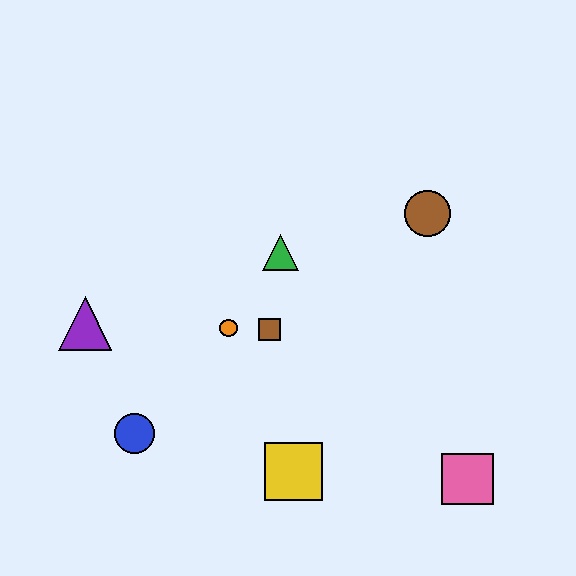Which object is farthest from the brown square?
The pink square is farthest from the brown square.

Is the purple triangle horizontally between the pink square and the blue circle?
No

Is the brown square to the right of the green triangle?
No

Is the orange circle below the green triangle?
Yes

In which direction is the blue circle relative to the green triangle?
The blue circle is below the green triangle.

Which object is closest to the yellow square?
The brown square is closest to the yellow square.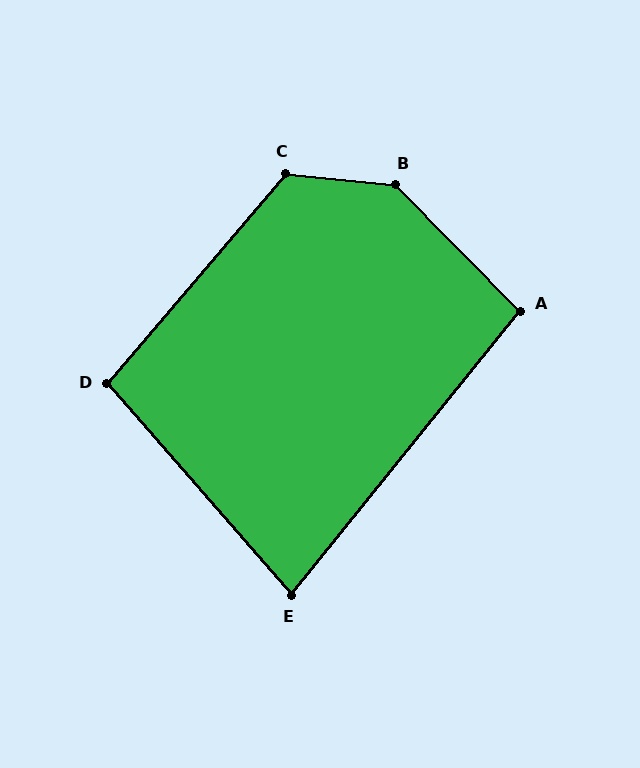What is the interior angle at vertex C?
Approximately 125 degrees (obtuse).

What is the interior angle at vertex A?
Approximately 96 degrees (obtuse).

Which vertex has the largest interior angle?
B, at approximately 140 degrees.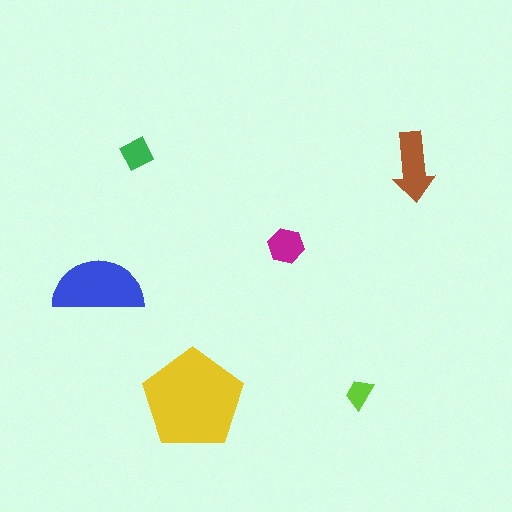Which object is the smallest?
The lime trapezoid.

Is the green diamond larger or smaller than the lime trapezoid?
Larger.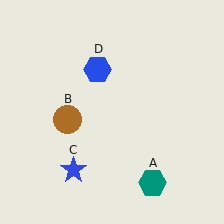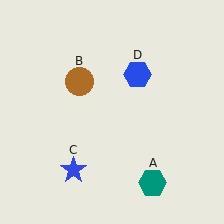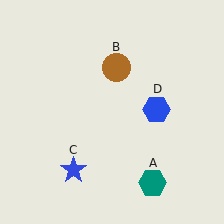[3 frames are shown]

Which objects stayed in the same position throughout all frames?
Teal hexagon (object A) and blue star (object C) remained stationary.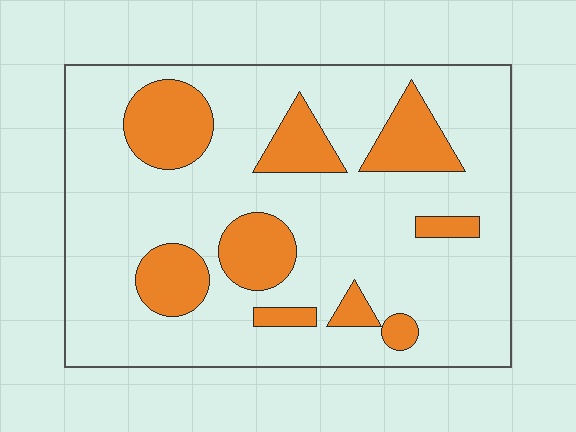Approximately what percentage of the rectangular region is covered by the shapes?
Approximately 20%.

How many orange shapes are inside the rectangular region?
9.